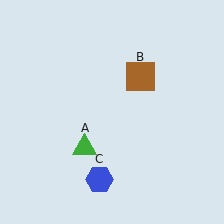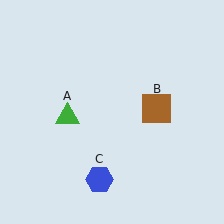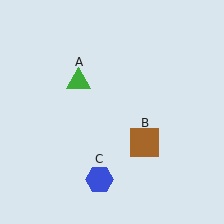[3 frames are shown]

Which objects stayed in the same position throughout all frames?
Blue hexagon (object C) remained stationary.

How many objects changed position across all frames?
2 objects changed position: green triangle (object A), brown square (object B).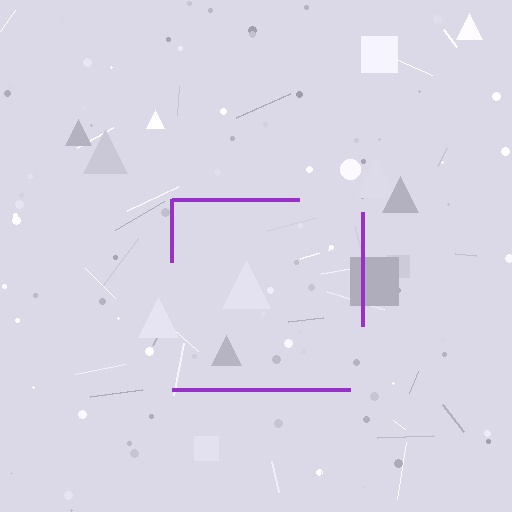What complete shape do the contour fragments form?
The contour fragments form a square.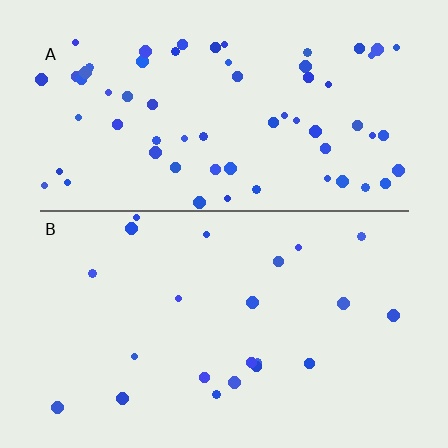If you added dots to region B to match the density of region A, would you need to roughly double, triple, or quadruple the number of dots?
Approximately triple.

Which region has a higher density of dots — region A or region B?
A (the top).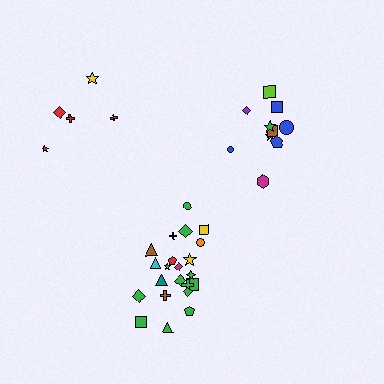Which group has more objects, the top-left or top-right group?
The top-right group.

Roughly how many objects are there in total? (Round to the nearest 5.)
Roughly 35 objects in total.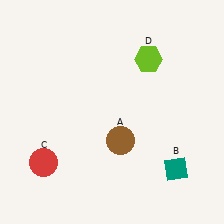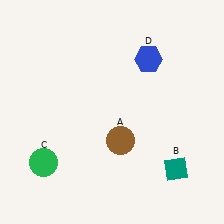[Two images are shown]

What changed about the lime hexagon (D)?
In Image 1, D is lime. In Image 2, it changed to blue.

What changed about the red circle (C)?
In Image 1, C is red. In Image 2, it changed to green.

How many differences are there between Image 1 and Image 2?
There are 2 differences between the two images.